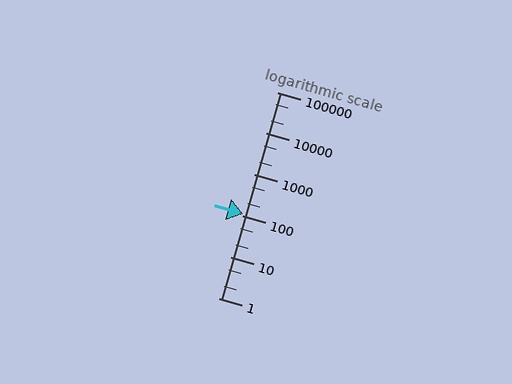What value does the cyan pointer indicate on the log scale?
The pointer indicates approximately 110.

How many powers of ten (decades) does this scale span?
The scale spans 5 decades, from 1 to 100000.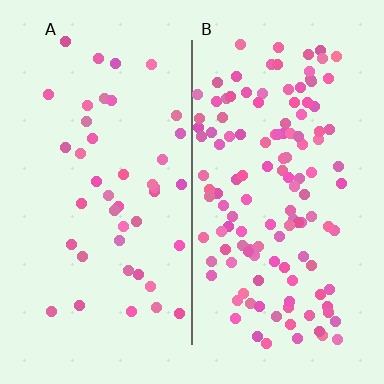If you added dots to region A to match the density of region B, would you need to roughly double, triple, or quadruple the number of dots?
Approximately triple.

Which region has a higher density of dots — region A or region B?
B (the right).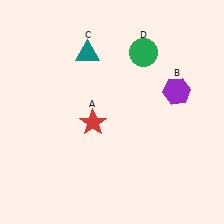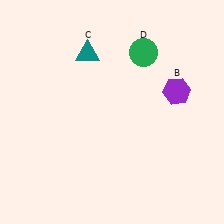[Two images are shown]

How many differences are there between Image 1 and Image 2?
There is 1 difference between the two images.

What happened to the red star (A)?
The red star (A) was removed in Image 2. It was in the bottom-left area of Image 1.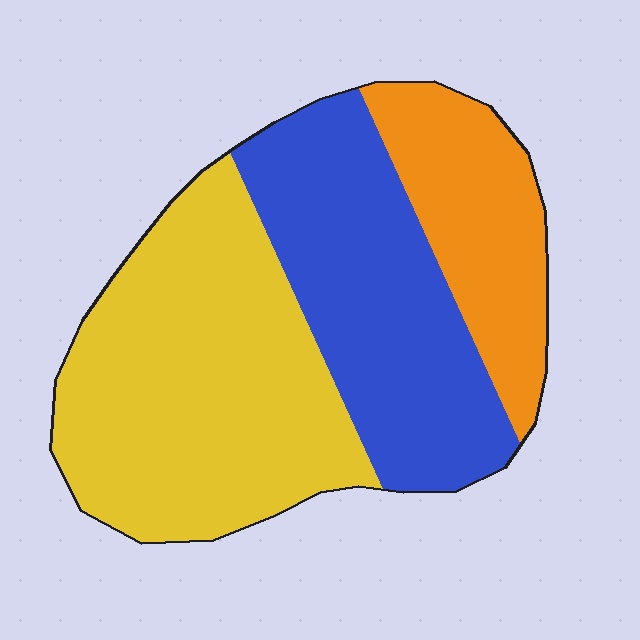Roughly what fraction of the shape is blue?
Blue takes up between a quarter and a half of the shape.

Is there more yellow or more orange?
Yellow.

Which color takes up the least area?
Orange, at roughly 20%.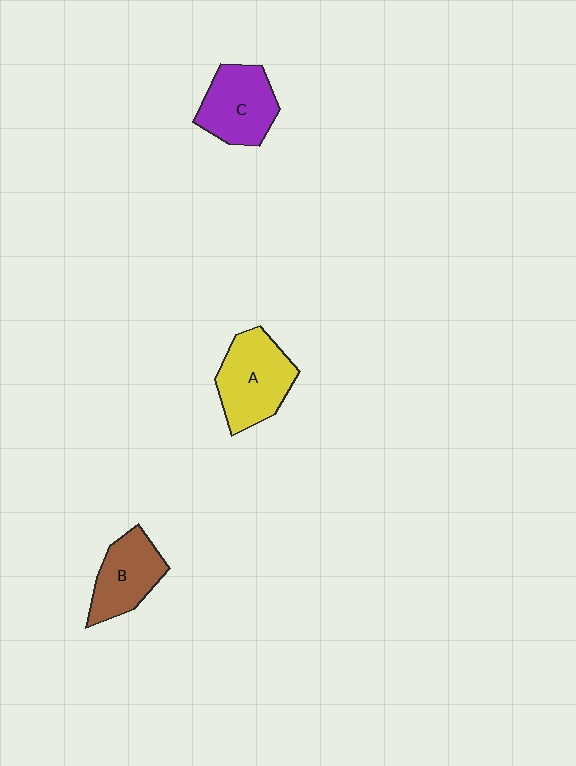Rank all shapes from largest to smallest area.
From largest to smallest: A (yellow), C (purple), B (brown).